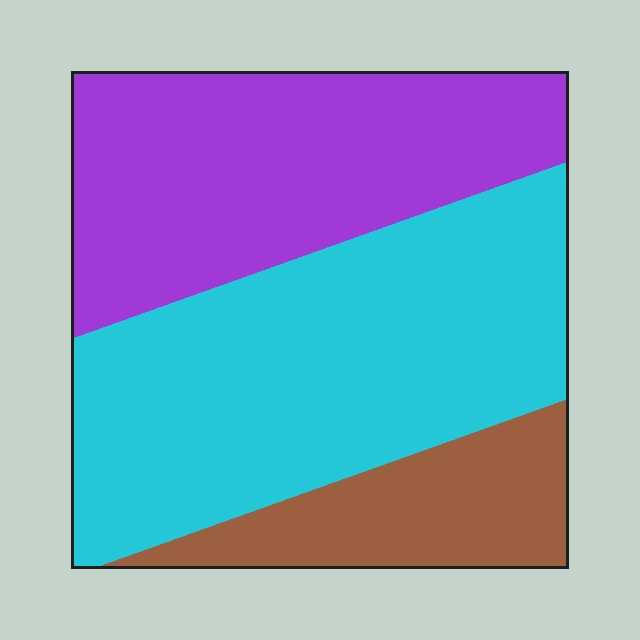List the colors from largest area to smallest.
From largest to smallest: cyan, purple, brown.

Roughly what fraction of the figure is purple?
Purple covers about 35% of the figure.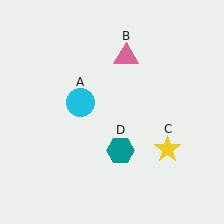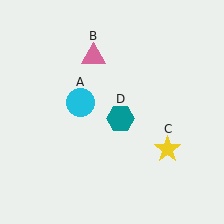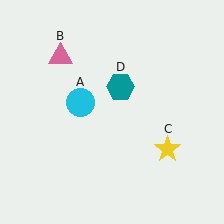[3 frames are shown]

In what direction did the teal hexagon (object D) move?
The teal hexagon (object D) moved up.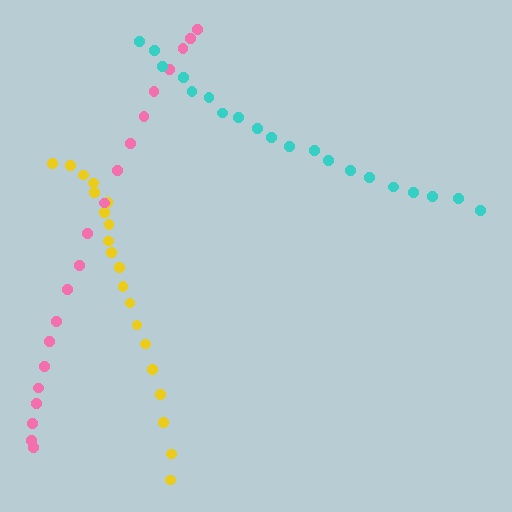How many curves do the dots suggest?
There are 3 distinct paths.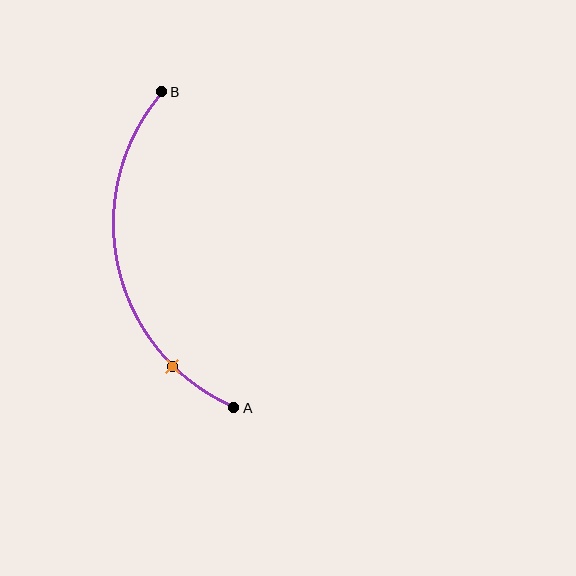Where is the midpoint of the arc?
The arc midpoint is the point on the curve farthest from the straight line joining A and B. It sits to the left of that line.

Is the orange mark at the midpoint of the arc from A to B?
No. The orange mark lies on the arc but is closer to endpoint A. The arc midpoint would be at the point on the curve equidistant along the arc from both A and B.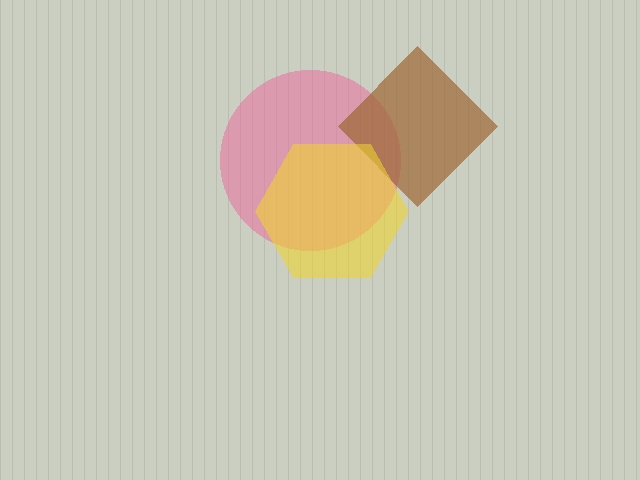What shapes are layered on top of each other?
The layered shapes are: a pink circle, a brown diamond, a yellow hexagon.